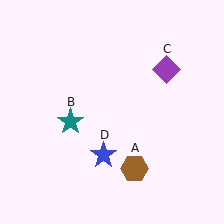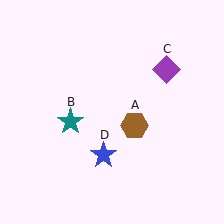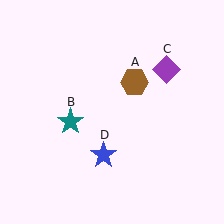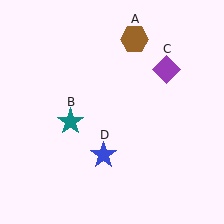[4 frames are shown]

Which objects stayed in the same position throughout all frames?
Teal star (object B) and purple diamond (object C) and blue star (object D) remained stationary.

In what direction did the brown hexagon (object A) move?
The brown hexagon (object A) moved up.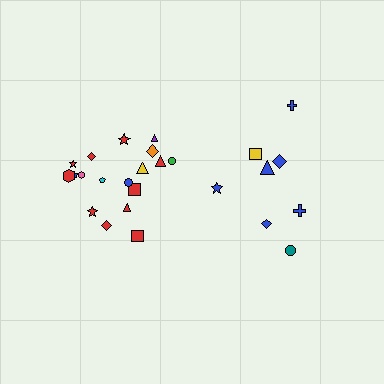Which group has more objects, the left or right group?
The left group.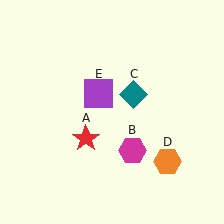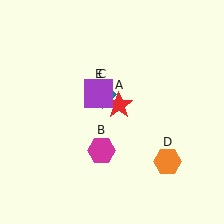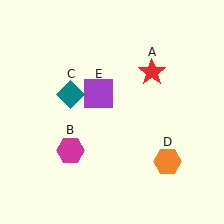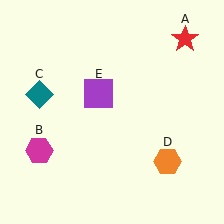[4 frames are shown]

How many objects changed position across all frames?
3 objects changed position: red star (object A), magenta hexagon (object B), teal diamond (object C).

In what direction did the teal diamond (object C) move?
The teal diamond (object C) moved left.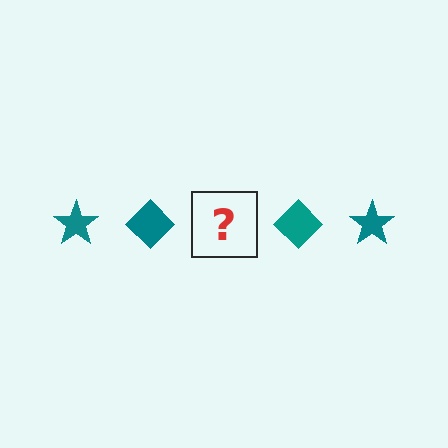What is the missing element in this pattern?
The missing element is a teal star.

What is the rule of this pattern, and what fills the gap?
The rule is that the pattern cycles through star, diamond shapes in teal. The gap should be filled with a teal star.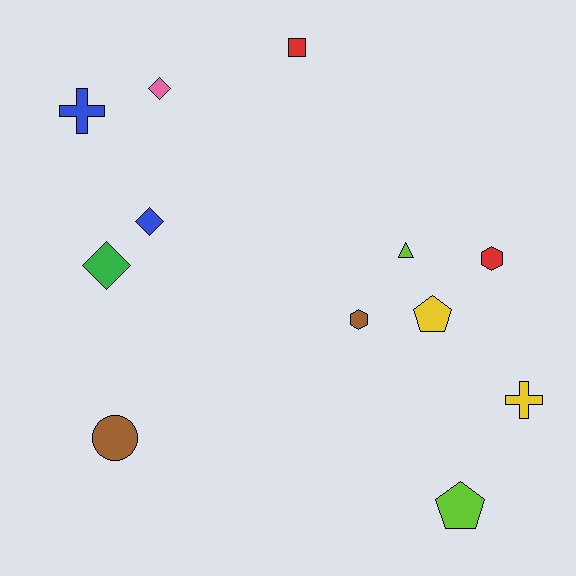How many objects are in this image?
There are 12 objects.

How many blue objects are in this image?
There are 2 blue objects.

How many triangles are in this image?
There is 1 triangle.